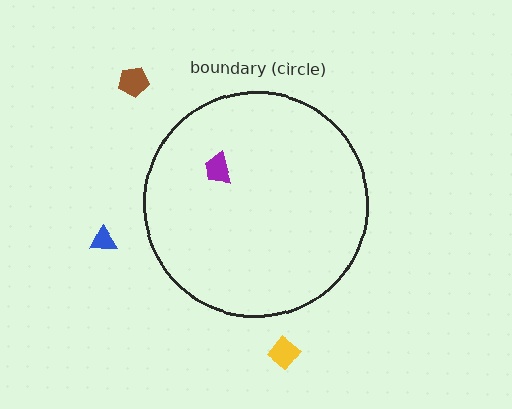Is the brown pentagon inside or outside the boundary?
Outside.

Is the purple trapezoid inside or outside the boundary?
Inside.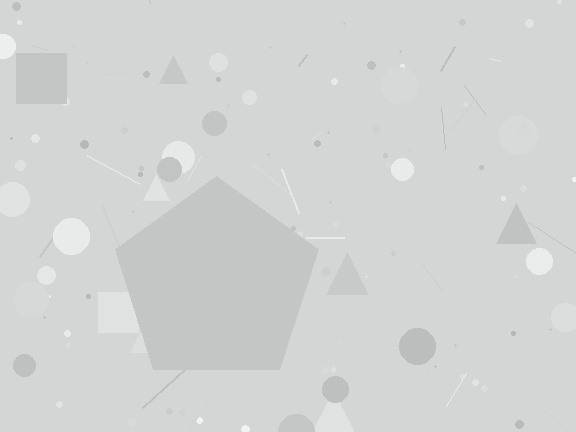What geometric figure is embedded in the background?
A pentagon is embedded in the background.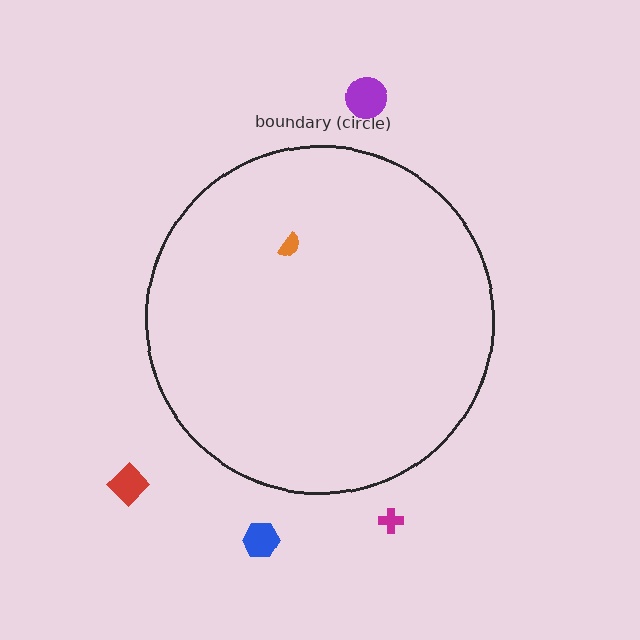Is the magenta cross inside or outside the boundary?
Outside.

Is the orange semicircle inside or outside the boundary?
Inside.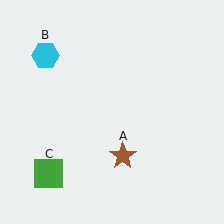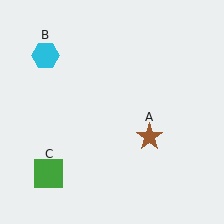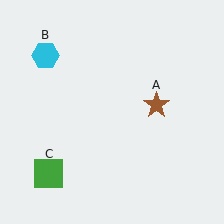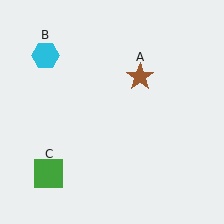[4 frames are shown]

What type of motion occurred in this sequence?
The brown star (object A) rotated counterclockwise around the center of the scene.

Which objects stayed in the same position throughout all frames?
Cyan hexagon (object B) and green square (object C) remained stationary.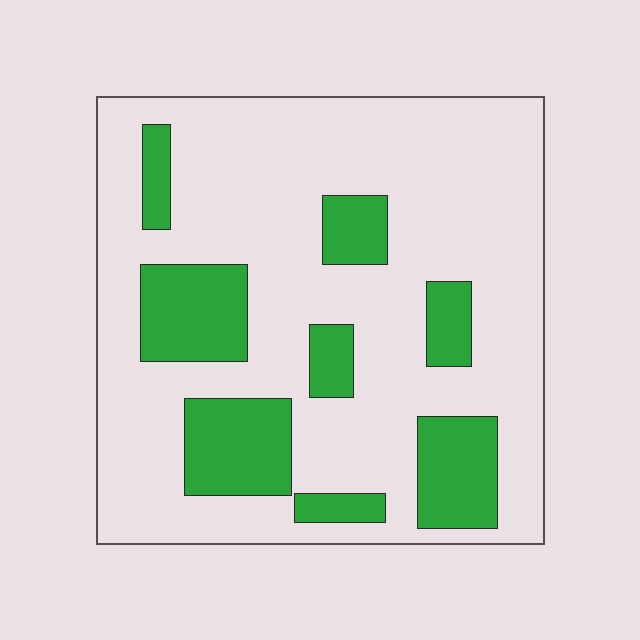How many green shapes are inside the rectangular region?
8.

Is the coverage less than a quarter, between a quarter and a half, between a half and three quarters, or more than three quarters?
Less than a quarter.